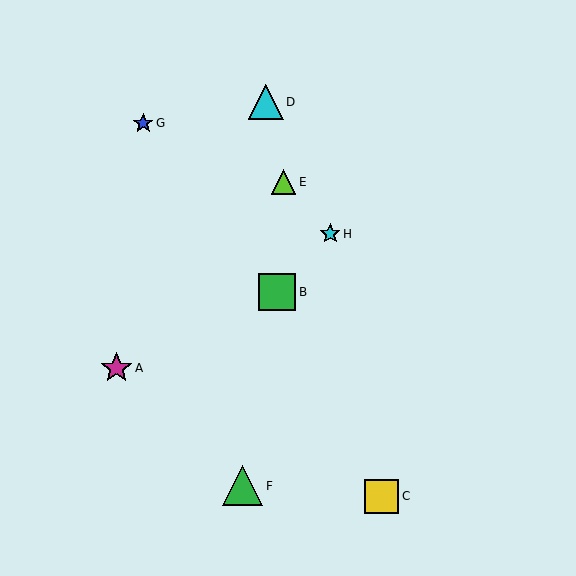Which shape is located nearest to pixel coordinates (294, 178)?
The lime triangle (labeled E) at (284, 182) is nearest to that location.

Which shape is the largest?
The green triangle (labeled F) is the largest.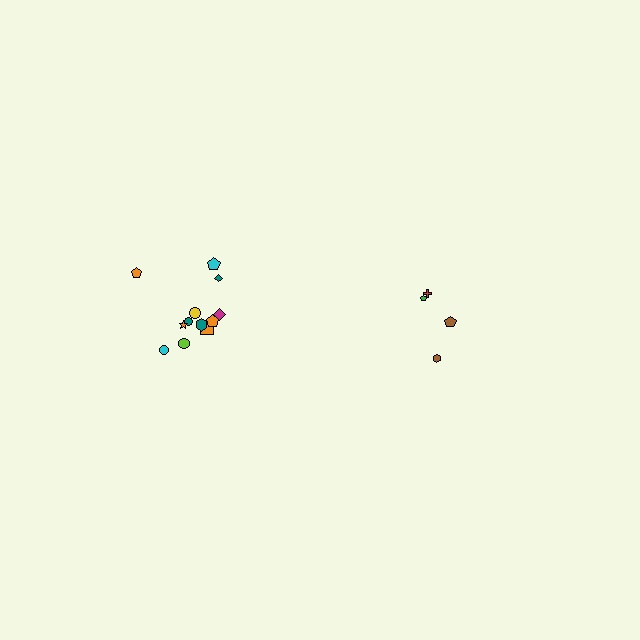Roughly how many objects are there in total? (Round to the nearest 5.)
Roughly 15 objects in total.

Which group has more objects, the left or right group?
The left group.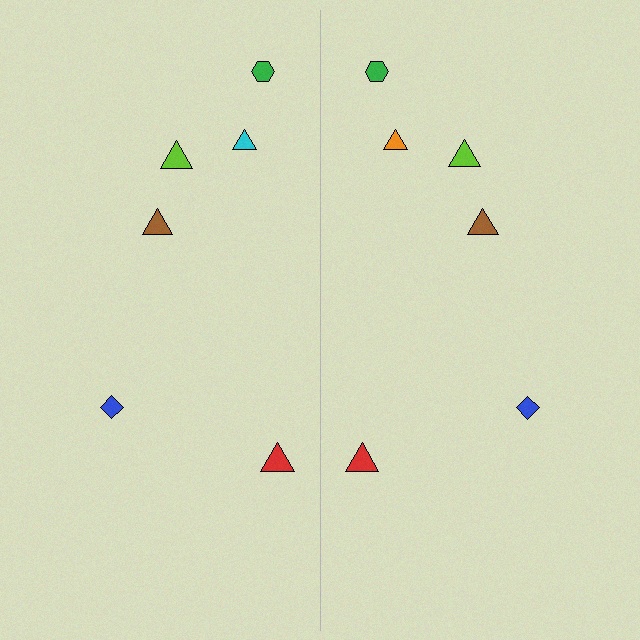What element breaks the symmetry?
The orange triangle on the right side breaks the symmetry — its mirror counterpart is cyan.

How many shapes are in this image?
There are 12 shapes in this image.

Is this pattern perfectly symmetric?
No, the pattern is not perfectly symmetric. The orange triangle on the right side breaks the symmetry — its mirror counterpart is cyan.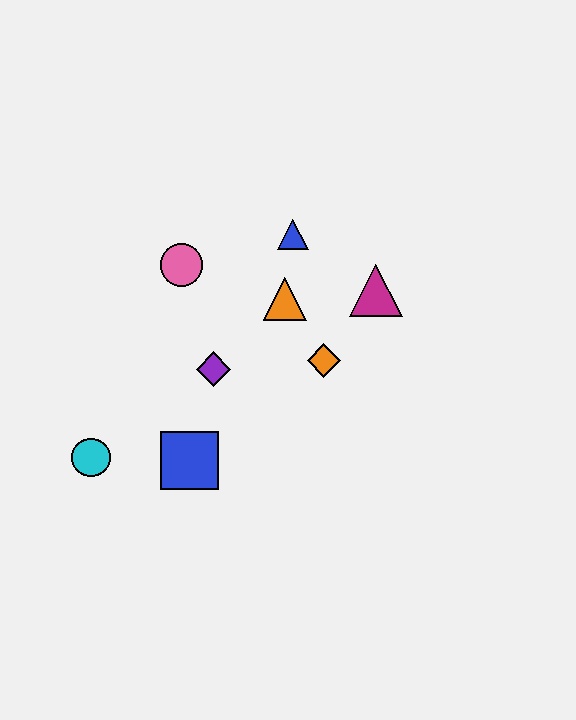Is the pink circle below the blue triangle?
Yes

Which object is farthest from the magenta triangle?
The cyan circle is farthest from the magenta triangle.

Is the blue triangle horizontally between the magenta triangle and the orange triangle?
Yes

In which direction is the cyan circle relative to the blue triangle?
The cyan circle is below the blue triangle.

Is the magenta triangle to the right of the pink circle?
Yes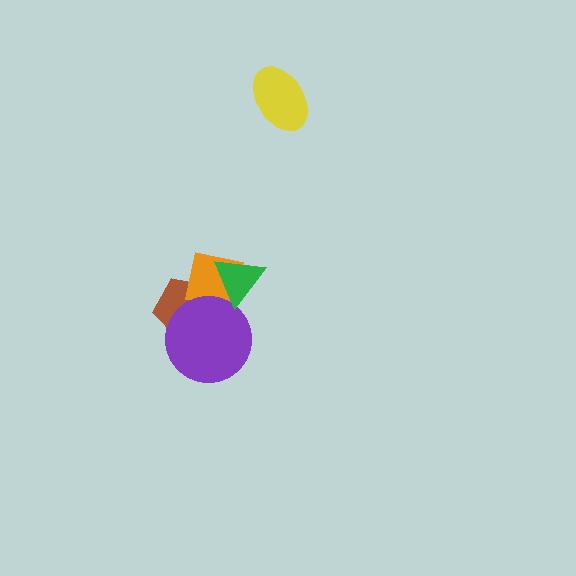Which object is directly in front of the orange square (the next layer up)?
The purple circle is directly in front of the orange square.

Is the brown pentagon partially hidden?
Yes, it is partially covered by another shape.